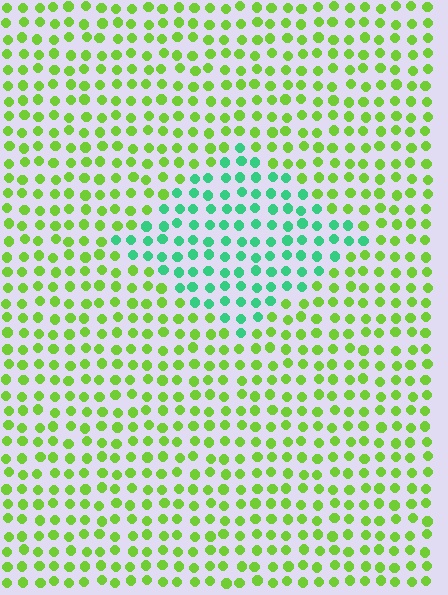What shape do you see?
I see a diamond.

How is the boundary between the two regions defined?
The boundary is defined purely by a slight shift in hue (about 54 degrees). Spacing, size, and orientation are identical on both sides.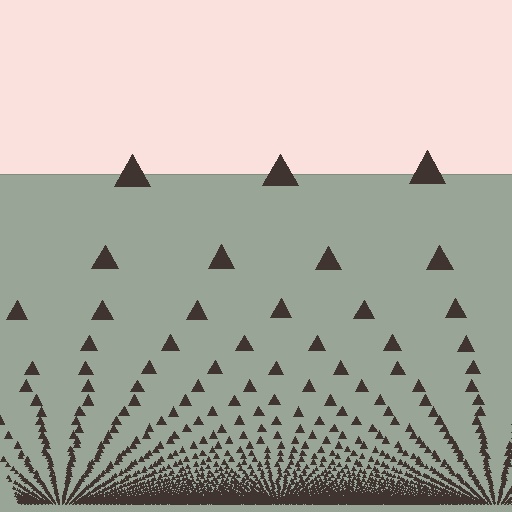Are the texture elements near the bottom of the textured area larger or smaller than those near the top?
Smaller. The gradient is inverted — elements near the bottom are smaller and denser.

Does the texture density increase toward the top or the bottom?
Density increases toward the bottom.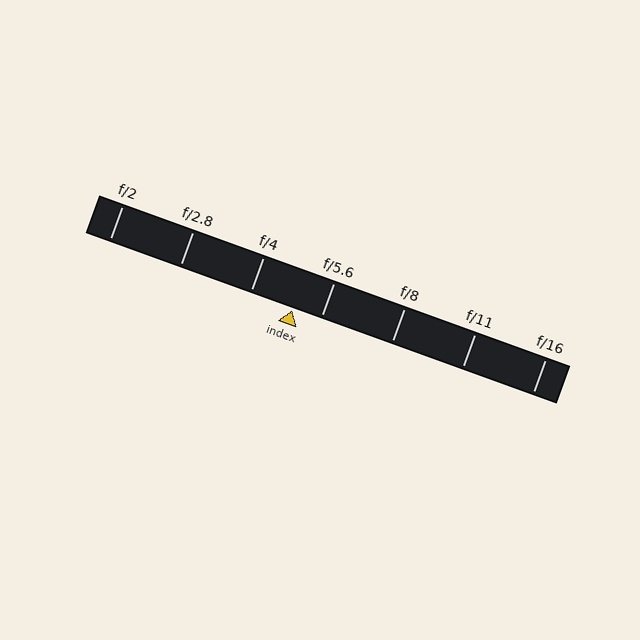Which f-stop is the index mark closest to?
The index mark is closest to f/5.6.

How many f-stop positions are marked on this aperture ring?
There are 7 f-stop positions marked.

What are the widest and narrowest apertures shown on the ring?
The widest aperture shown is f/2 and the narrowest is f/16.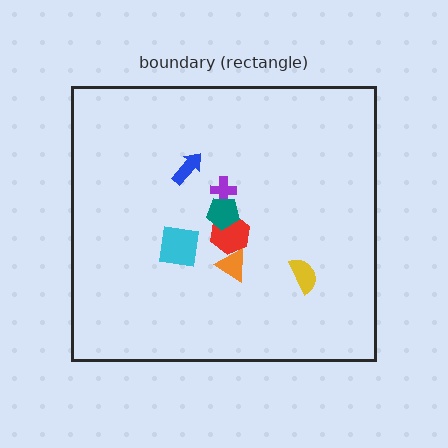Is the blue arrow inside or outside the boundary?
Inside.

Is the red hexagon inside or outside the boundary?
Inside.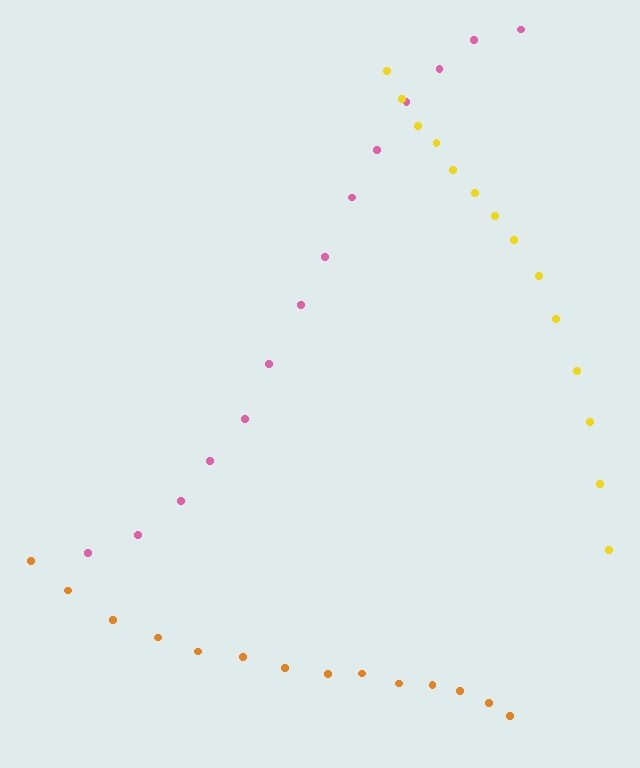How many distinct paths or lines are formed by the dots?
There are 3 distinct paths.